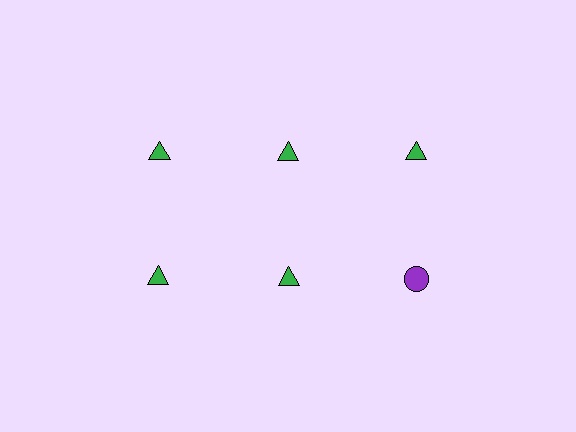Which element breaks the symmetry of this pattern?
The purple circle in the second row, center column breaks the symmetry. All other shapes are green triangles.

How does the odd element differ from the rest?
It differs in both color (purple instead of green) and shape (circle instead of triangle).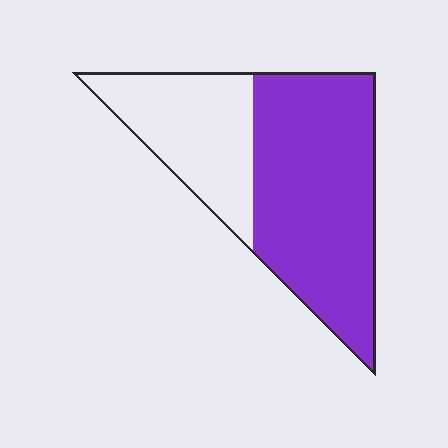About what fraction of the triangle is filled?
About five eighths (5/8).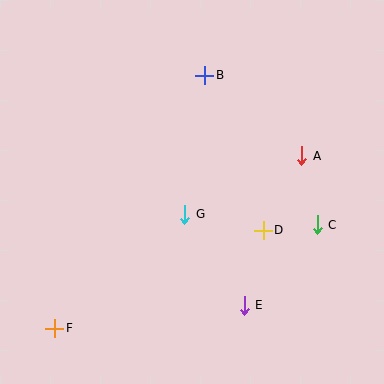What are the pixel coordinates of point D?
Point D is at (263, 230).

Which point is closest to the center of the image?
Point G at (185, 214) is closest to the center.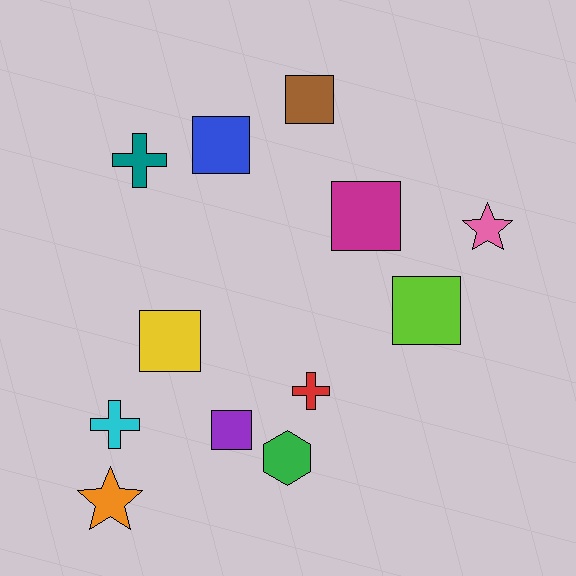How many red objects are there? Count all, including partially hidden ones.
There is 1 red object.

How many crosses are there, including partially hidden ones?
There are 3 crosses.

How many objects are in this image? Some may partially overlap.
There are 12 objects.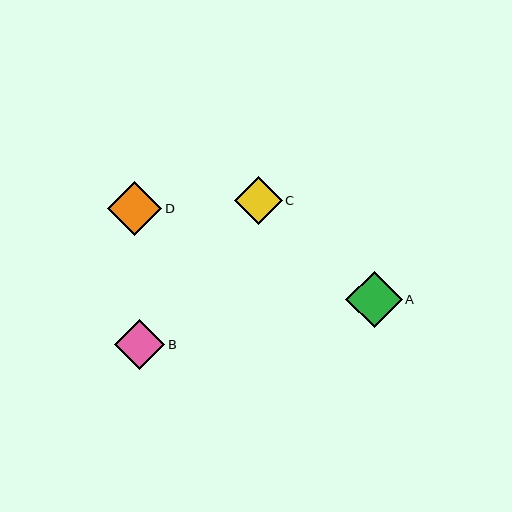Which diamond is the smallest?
Diamond C is the smallest with a size of approximately 48 pixels.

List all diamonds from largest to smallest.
From largest to smallest: A, D, B, C.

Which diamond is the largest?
Diamond A is the largest with a size of approximately 56 pixels.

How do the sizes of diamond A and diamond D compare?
Diamond A and diamond D are approximately the same size.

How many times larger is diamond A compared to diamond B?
Diamond A is approximately 1.1 times the size of diamond B.